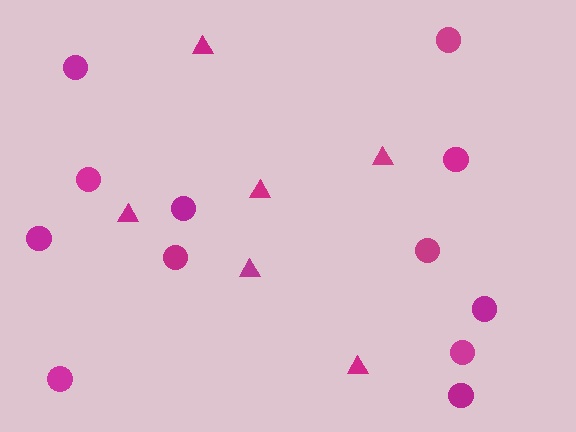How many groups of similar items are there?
There are 2 groups: one group of triangles (6) and one group of circles (12).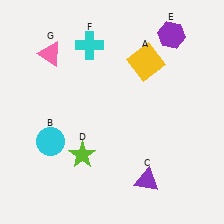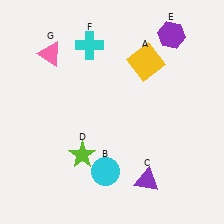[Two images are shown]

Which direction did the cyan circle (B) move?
The cyan circle (B) moved right.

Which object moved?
The cyan circle (B) moved right.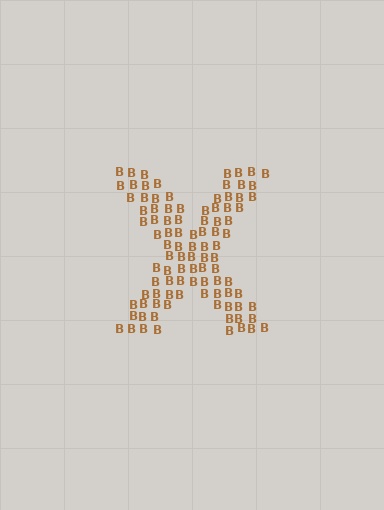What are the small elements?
The small elements are letter B's.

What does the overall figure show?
The overall figure shows the letter X.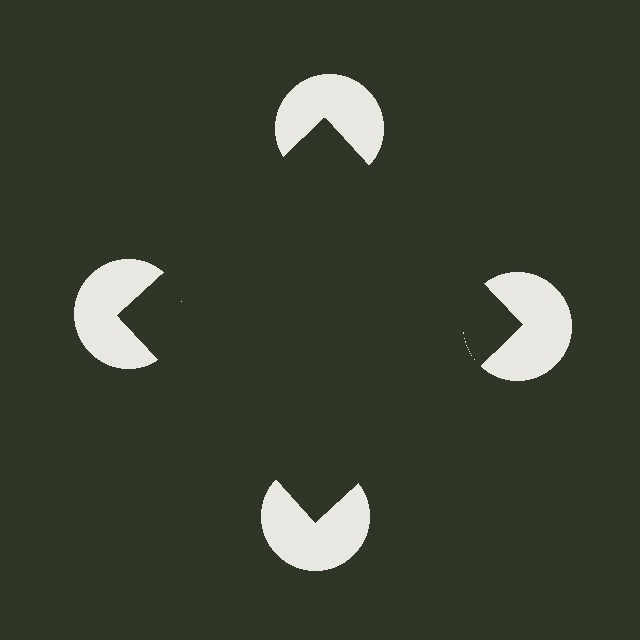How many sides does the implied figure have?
4 sides.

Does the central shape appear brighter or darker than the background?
It typically appears slightly darker than the background, even though no actual brightness change is drawn.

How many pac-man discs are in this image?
There are 4 — one at each vertex of the illusory square.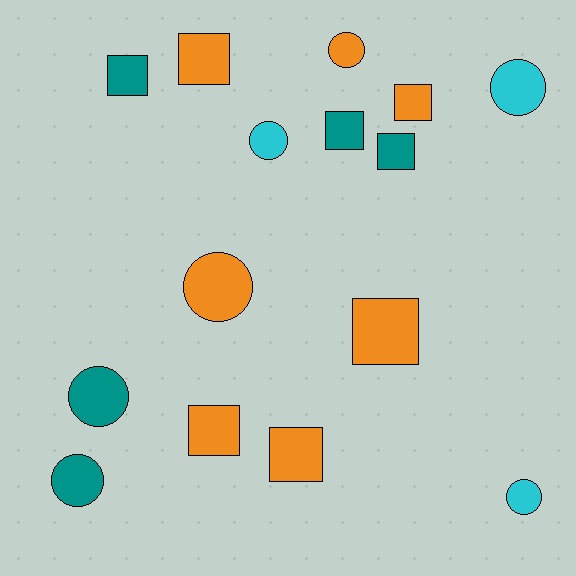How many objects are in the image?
There are 15 objects.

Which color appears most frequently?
Orange, with 7 objects.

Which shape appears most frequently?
Square, with 8 objects.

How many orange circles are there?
There are 2 orange circles.